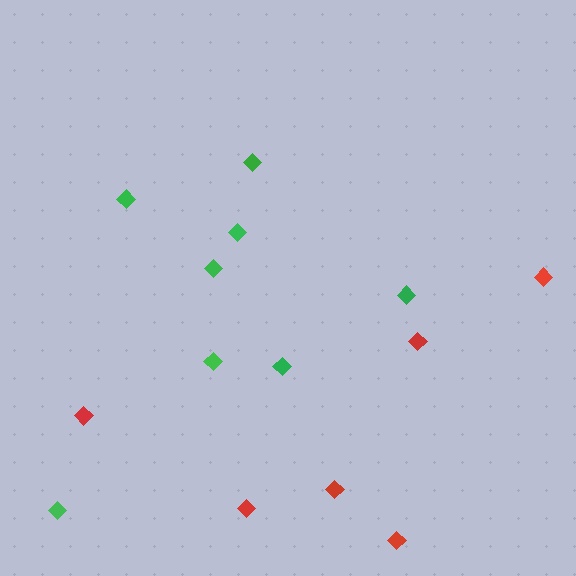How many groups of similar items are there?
There are 2 groups: one group of green diamonds (8) and one group of red diamonds (6).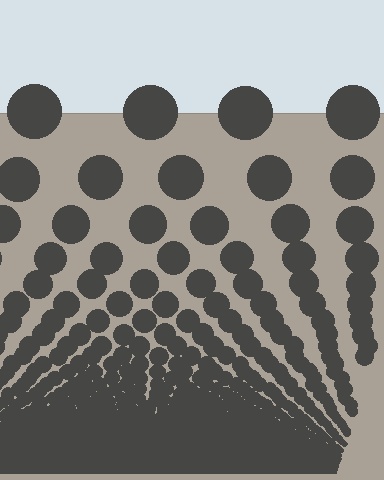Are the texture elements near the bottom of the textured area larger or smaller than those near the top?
Smaller. The gradient is inverted — elements near the bottom are smaller and denser.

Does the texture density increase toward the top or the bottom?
Density increases toward the bottom.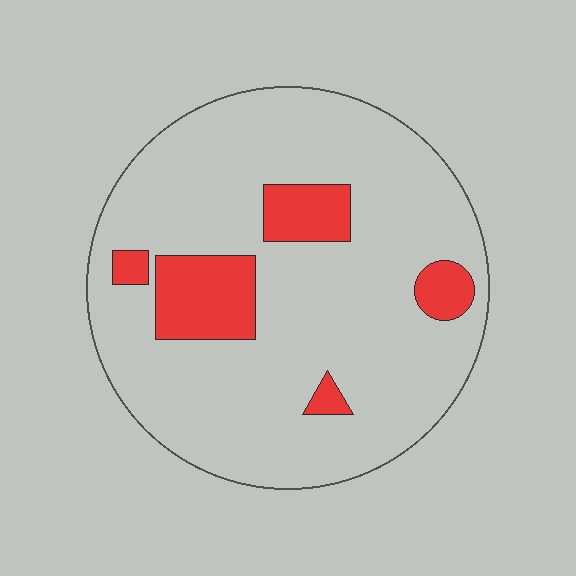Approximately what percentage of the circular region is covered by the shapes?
Approximately 15%.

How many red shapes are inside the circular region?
5.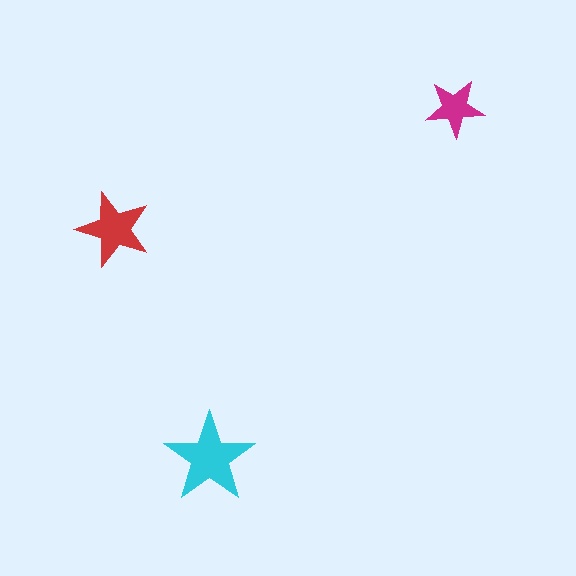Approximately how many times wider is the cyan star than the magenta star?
About 1.5 times wider.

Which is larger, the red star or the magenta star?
The red one.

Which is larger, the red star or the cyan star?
The cyan one.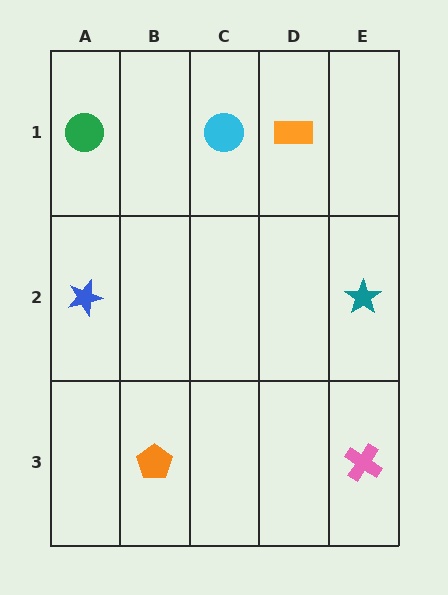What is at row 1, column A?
A green circle.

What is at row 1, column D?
An orange rectangle.